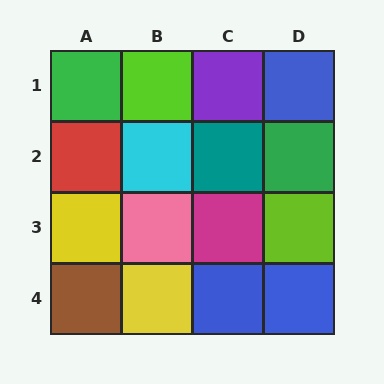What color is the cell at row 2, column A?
Red.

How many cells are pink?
1 cell is pink.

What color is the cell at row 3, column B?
Pink.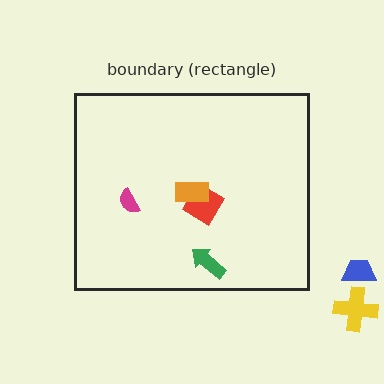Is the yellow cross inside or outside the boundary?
Outside.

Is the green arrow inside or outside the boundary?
Inside.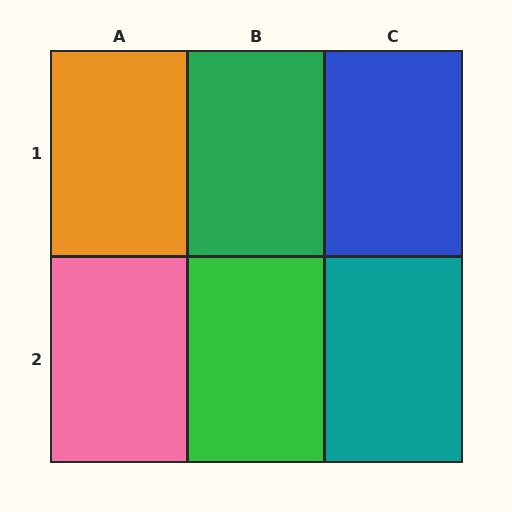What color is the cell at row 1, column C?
Blue.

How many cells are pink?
1 cell is pink.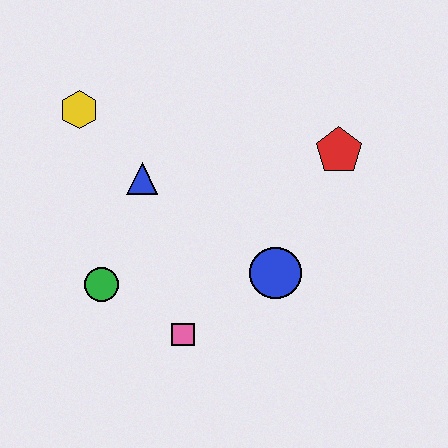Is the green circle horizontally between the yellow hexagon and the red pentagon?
Yes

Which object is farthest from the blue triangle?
The red pentagon is farthest from the blue triangle.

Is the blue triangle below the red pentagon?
Yes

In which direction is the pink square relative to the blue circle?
The pink square is to the left of the blue circle.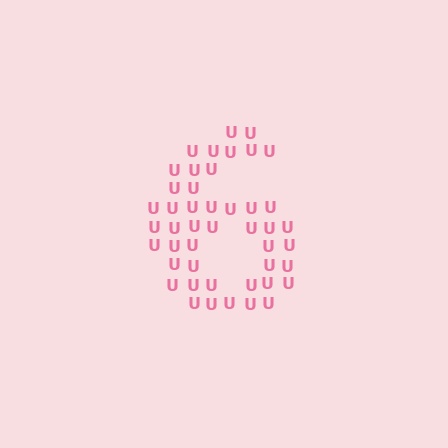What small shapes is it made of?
It is made of small letter U's.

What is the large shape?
The large shape is the digit 6.